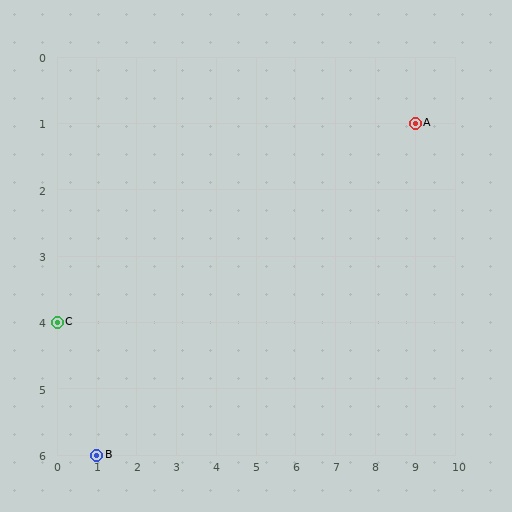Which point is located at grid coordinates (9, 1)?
Point A is at (9, 1).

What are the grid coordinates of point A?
Point A is at grid coordinates (9, 1).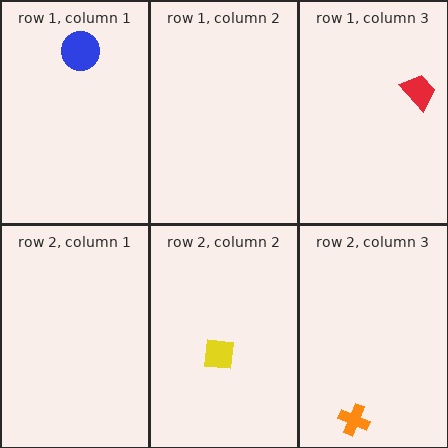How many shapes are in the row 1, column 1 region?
1.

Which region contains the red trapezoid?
The row 1, column 3 region.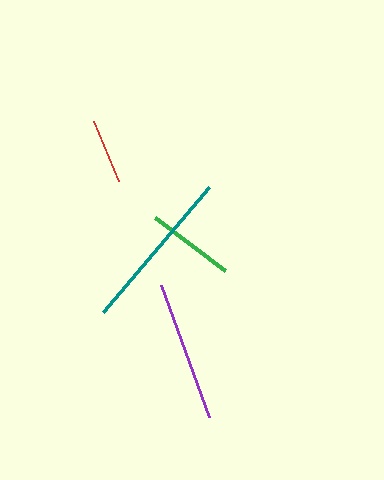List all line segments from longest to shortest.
From longest to shortest: teal, purple, green, red.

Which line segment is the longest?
The teal line is the longest at approximately 164 pixels.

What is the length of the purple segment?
The purple segment is approximately 140 pixels long.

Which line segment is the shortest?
The red line is the shortest at approximately 64 pixels.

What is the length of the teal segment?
The teal segment is approximately 164 pixels long.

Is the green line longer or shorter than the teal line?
The teal line is longer than the green line.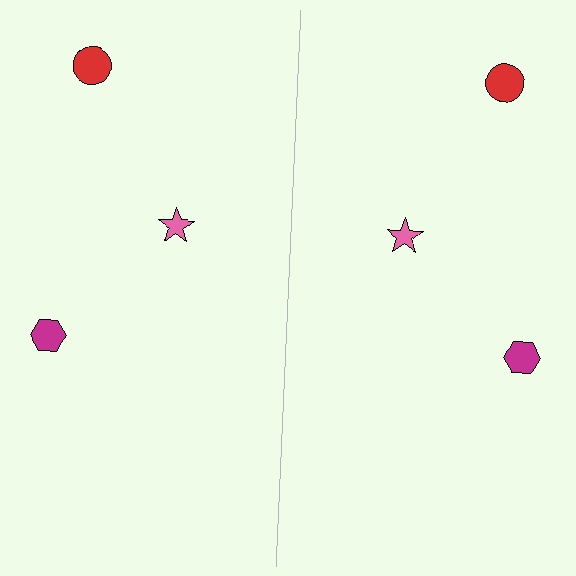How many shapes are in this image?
There are 6 shapes in this image.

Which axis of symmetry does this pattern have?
The pattern has a vertical axis of symmetry running through the center of the image.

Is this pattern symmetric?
Yes, this pattern has bilateral (reflection) symmetry.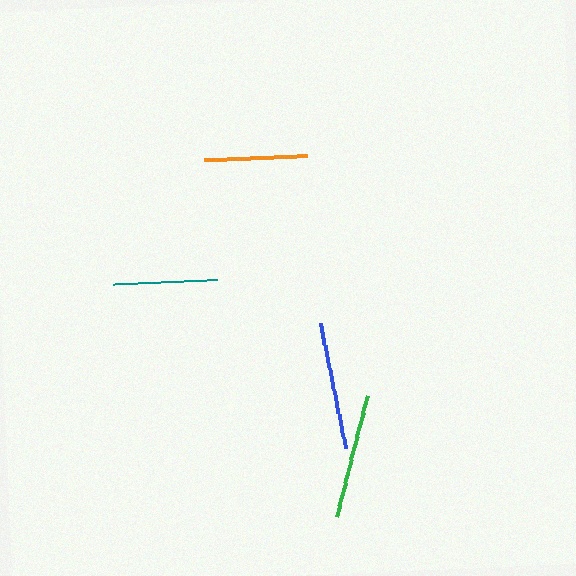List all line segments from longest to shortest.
From longest to shortest: blue, green, teal, orange.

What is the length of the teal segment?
The teal segment is approximately 103 pixels long.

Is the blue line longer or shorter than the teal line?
The blue line is longer than the teal line.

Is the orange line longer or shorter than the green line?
The green line is longer than the orange line.